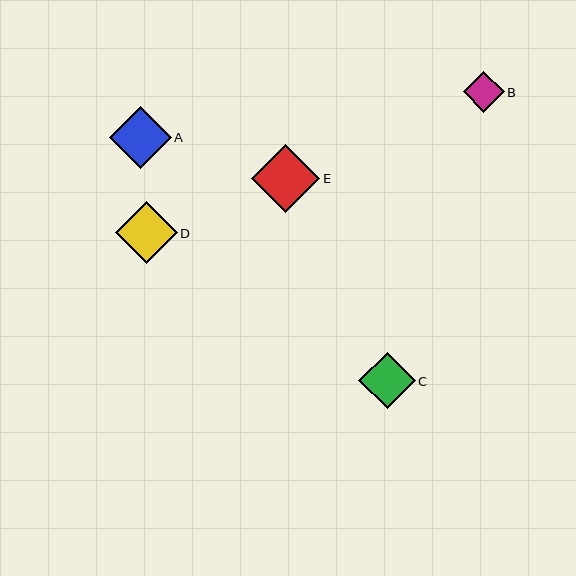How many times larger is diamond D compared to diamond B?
Diamond D is approximately 1.5 times the size of diamond B.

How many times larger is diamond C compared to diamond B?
Diamond C is approximately 1.4 times the size of diamond B.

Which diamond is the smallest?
Diamond B is the smallest with a size of approximately 41 pixels.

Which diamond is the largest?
Diamond E is the largest with a size of approximately 68 pixels.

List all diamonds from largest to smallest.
From largest to smallest: E, A, D, C, B.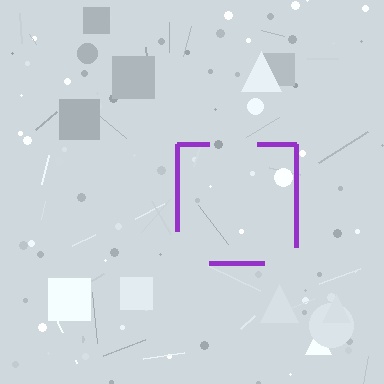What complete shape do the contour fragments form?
The contour fragments form a square.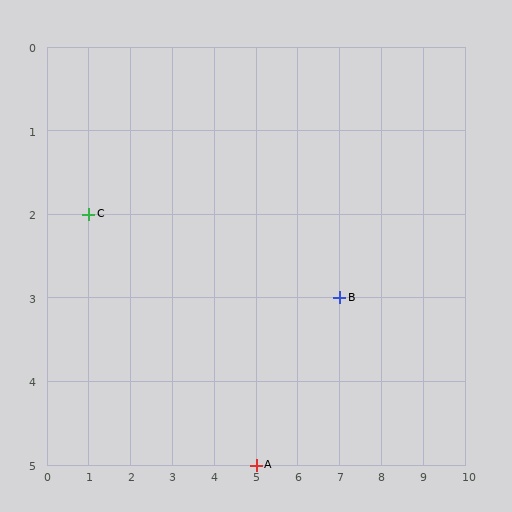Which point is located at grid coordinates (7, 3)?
Point B is at (7, 3).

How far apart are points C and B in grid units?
Points C and B are 6 columns and 1 row apart (about 6.1 grid units diagonally).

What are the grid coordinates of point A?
Point A is at grid coordinates (5, 5).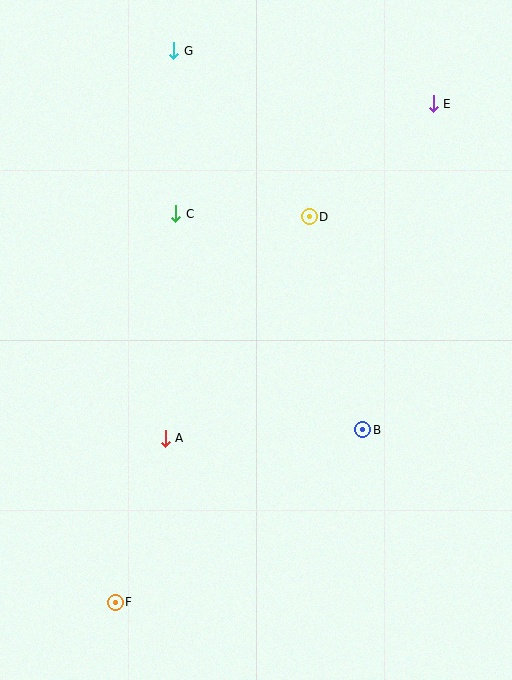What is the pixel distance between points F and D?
The distance between F and D is 432 pixels.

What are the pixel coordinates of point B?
Point B is at (363, 430).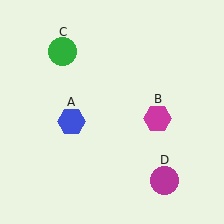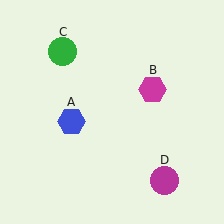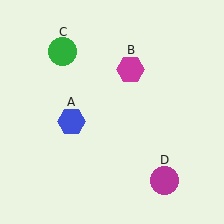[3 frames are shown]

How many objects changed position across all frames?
1 object changed position: magenta hexagon (object B).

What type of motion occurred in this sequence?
The magenta hexagon (object B) rotated counterclockwise around the center of the scene.